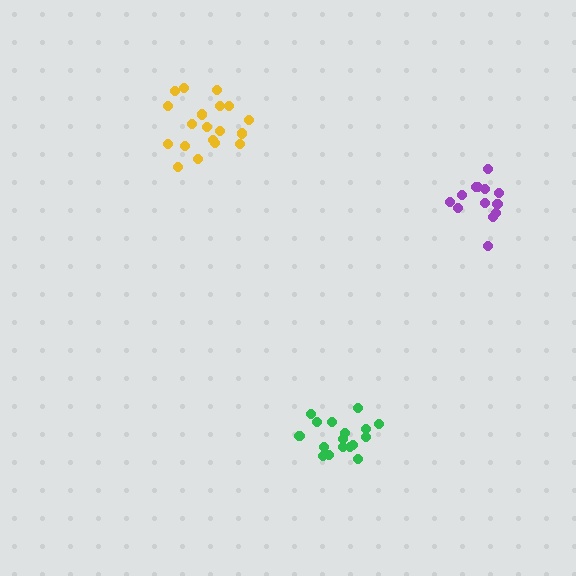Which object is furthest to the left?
The yellow cluster is leftmost.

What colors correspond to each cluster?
The clusters are colored: yellow, green, purple.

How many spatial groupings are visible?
There are 3 spatial groupings.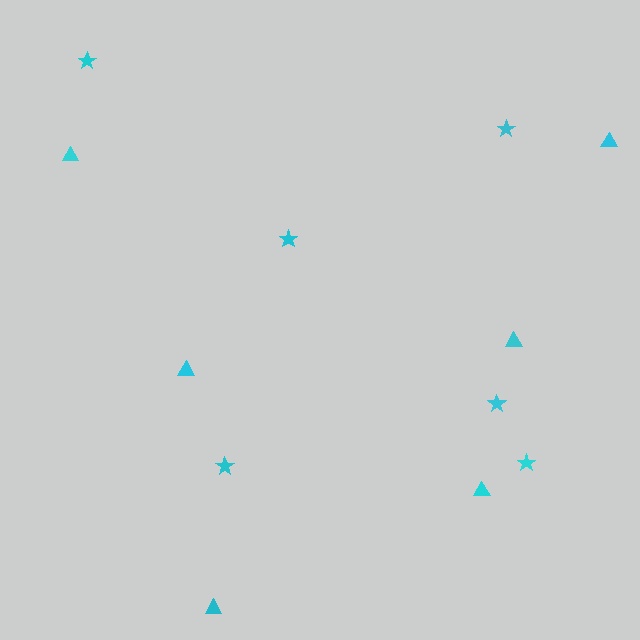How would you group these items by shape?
There are 2 groups: one group of stars (6) and one group of triangles (6).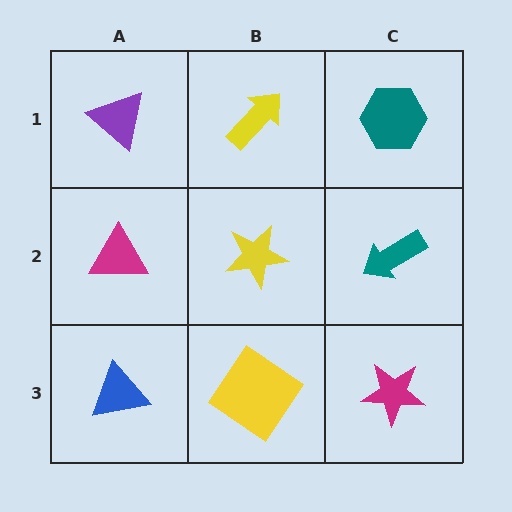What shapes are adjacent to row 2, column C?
A teal hexagon (row 1, column C), a magenta star (row 3, column C), a yellow star (row 2, column B).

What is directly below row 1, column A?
A magenta triangle.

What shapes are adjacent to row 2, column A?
A purple triangle (row 1, column A), a blue triangle (row 3, column A), a yellow star (row 2, column B).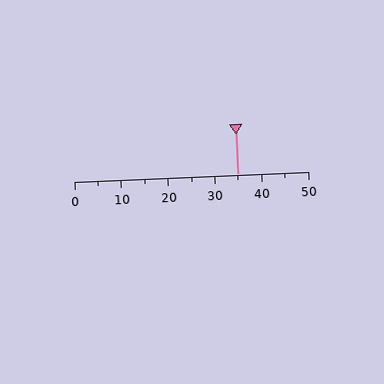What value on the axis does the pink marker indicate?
The marker indicates approximately 35.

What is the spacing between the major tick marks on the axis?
The major ticks are spaced 10 apart.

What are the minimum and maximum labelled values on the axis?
The axis runs from 0 to 50.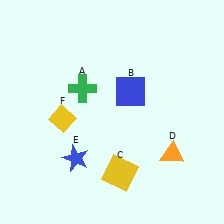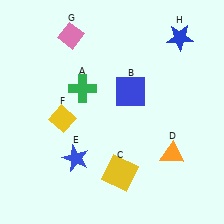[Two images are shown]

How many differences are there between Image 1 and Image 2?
There are 2 differences between the two images.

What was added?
A pink diamond (G), a blue star (H) were added in Image 2.